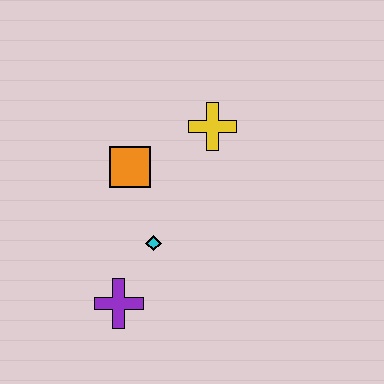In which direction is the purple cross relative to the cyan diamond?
The purple cross is below the cyan diamond.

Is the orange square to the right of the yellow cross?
No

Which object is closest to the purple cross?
The cyan diamond is closest to the purple cross.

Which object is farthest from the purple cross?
The yellow cross is farthest from the purple cross.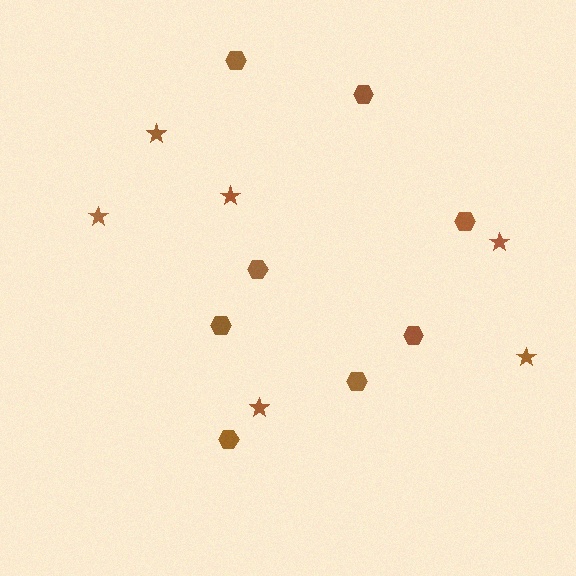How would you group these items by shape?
There are 2 groups: one group of hexagons (8) and one group of stars (6).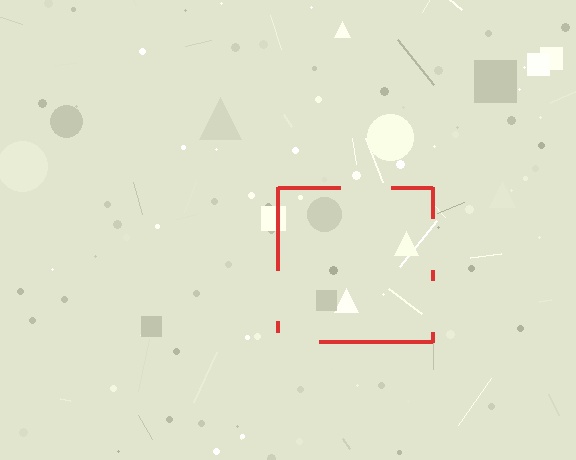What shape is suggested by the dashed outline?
The dashed outline suggests a square.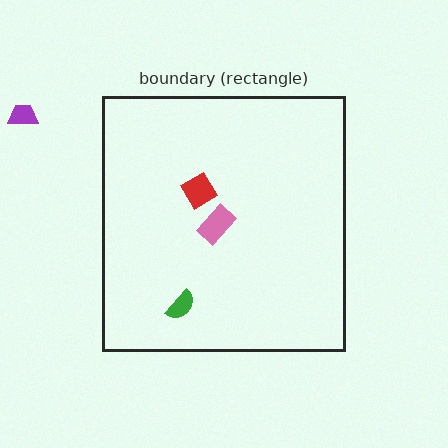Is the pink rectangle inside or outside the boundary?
Inside.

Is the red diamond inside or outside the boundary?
Inside.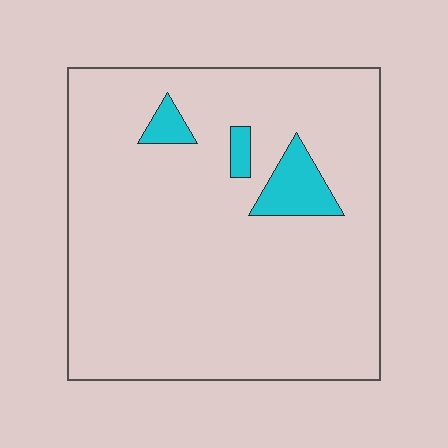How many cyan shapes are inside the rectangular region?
3.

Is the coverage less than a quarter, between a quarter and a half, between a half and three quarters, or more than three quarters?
Less than a quarter.